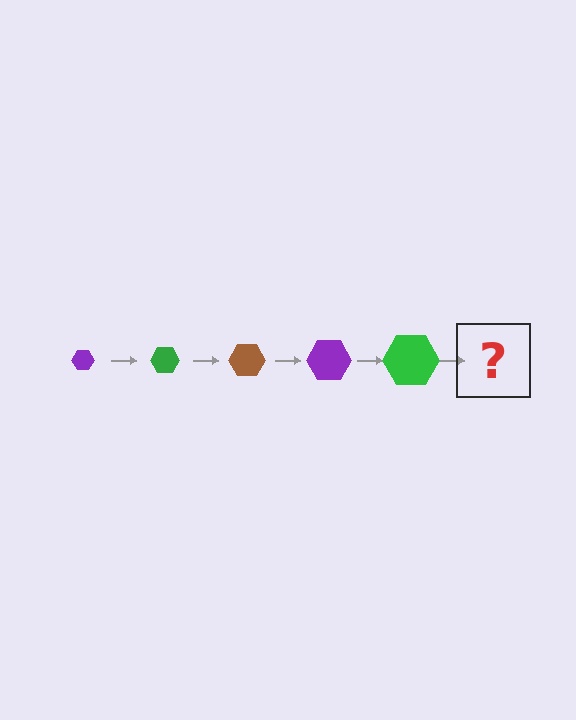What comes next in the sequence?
The next element should be a brown hexagon, larger than the previous one.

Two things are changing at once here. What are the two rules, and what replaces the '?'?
The two rules are that the hexagon grows larger each step and the color cycles through purple, green, and brown. The '?' should be a brown hexagon, larger than the previous one.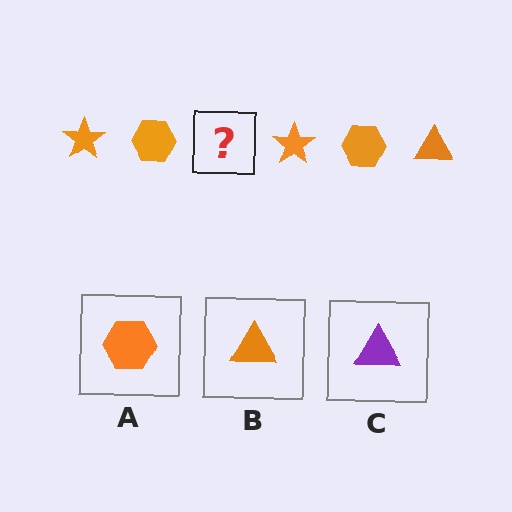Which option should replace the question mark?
Option B.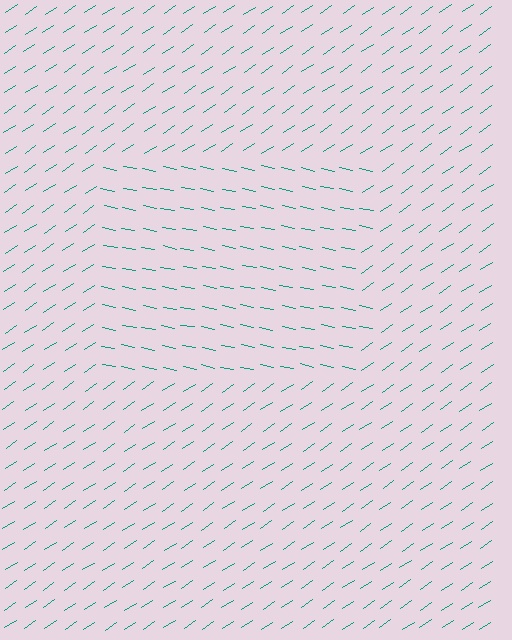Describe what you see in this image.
The image is filled with small teal line segments. A rectangle region in the image has lines oriented differently from the surrounding lines, creating a visible texture boundary.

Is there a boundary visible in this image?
Yes, there is a texture boundary formed by a change in line orientation.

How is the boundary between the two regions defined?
The boundary is defined purely by a change in line orientation (approximately 45 degrees difference). All lines are the same color and thickness.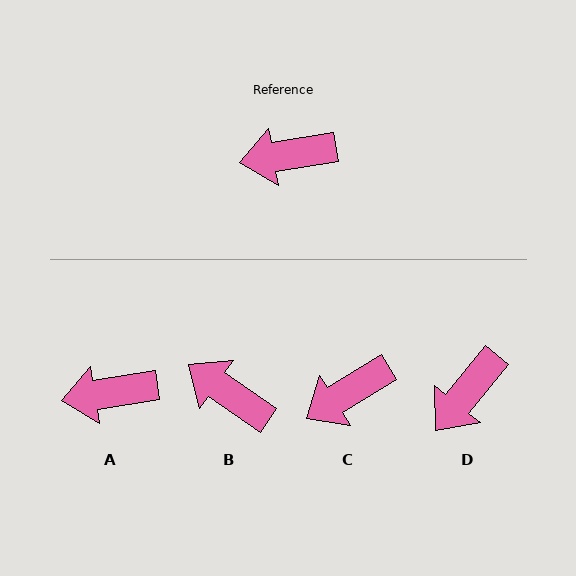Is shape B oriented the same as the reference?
No, it is off by about 44 degrees.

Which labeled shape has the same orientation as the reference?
A.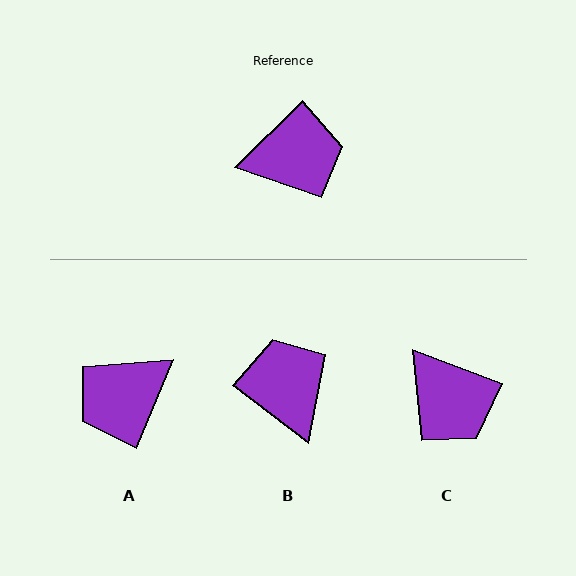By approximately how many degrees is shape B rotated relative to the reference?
Approximately 98 degrees counter-clockwise.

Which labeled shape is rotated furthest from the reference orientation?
A, about 157 degrees away.